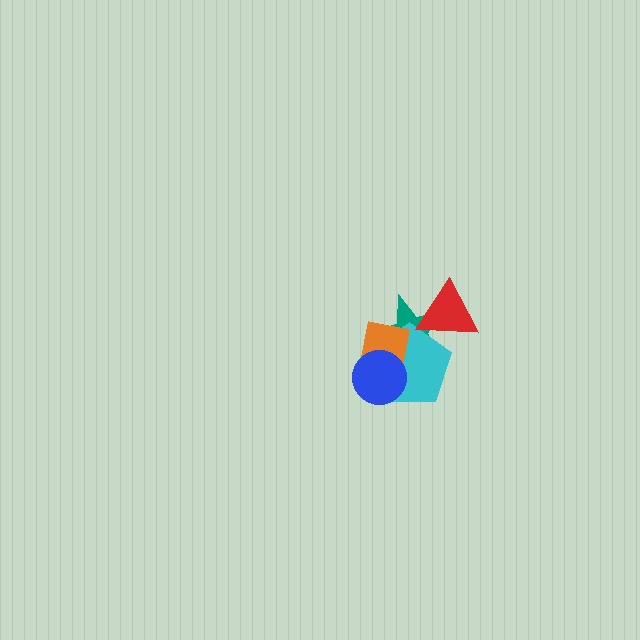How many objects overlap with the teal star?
4 objects overlap with the teal star.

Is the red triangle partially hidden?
No, no other shape covers it.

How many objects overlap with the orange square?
3 objects overlap with the orange square.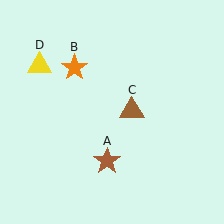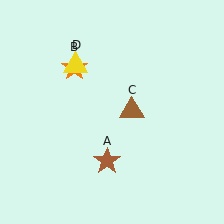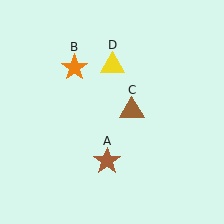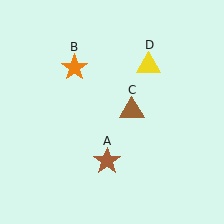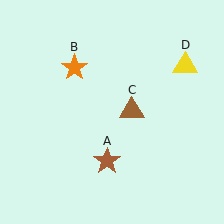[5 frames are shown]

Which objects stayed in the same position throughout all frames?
Brown star (object A) and orange star (object B) and brown triangle (object C) remained stationary.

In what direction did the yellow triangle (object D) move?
The yellow triangle (object D) moved right.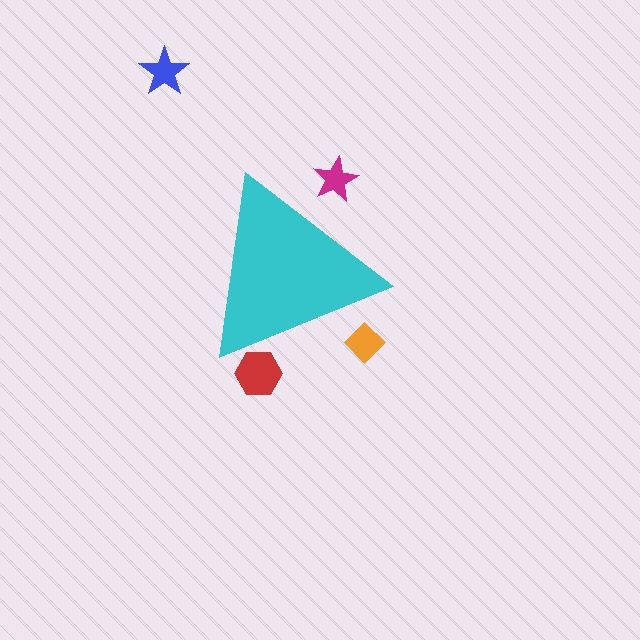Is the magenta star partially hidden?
Yes, the magenta star is partially hidden behind the cyan triangle.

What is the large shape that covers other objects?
A cyan triangle.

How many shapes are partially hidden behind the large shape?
3 shapes are partially hidden.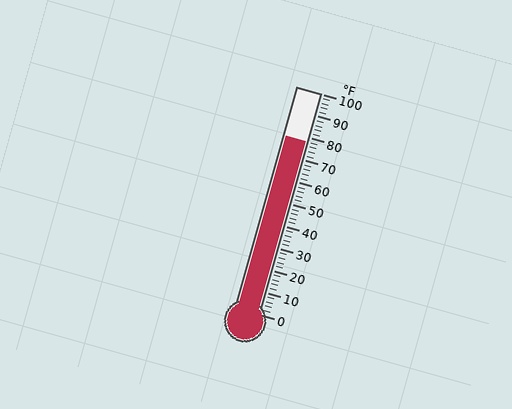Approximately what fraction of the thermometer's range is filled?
The thermometer is filled to approximately 80% of its range.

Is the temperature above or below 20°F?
The temperature is above 20°F.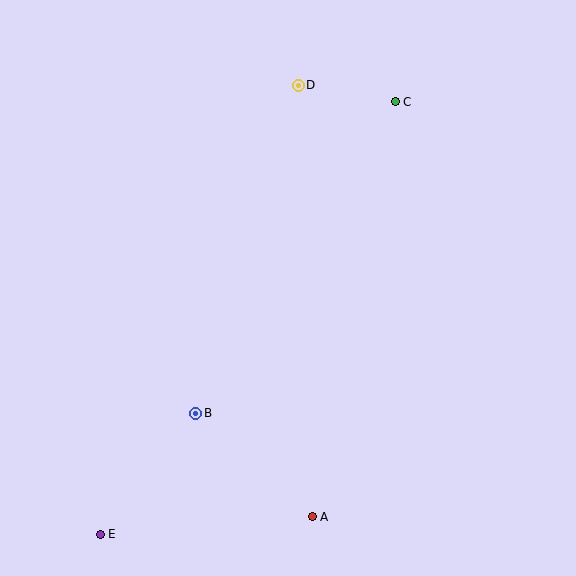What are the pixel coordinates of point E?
Point E is at (100, 534).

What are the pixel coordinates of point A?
Point A is at (312, 517).